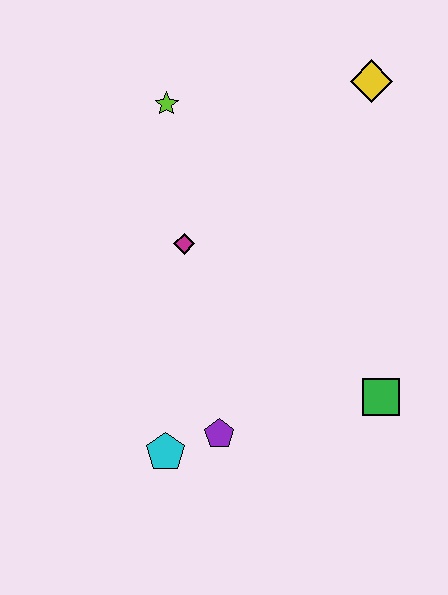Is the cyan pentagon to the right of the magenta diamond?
No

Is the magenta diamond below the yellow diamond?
Yes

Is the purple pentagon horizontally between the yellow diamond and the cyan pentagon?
Yes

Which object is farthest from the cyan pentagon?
The yellow diamond is farthest from the cyan pentagon.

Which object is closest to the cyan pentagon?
The purple pentagon is closest to the cyan pentagon.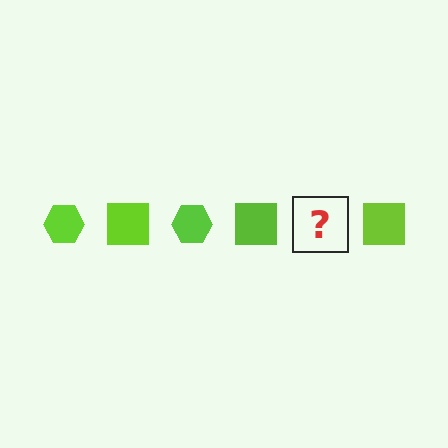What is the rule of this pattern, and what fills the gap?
The rule is that the pattern cycles through hexagon, square shapes in lime. The gap should be filled with a lime hexagon.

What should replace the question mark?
The question mark should be replaced with a lime hexagon.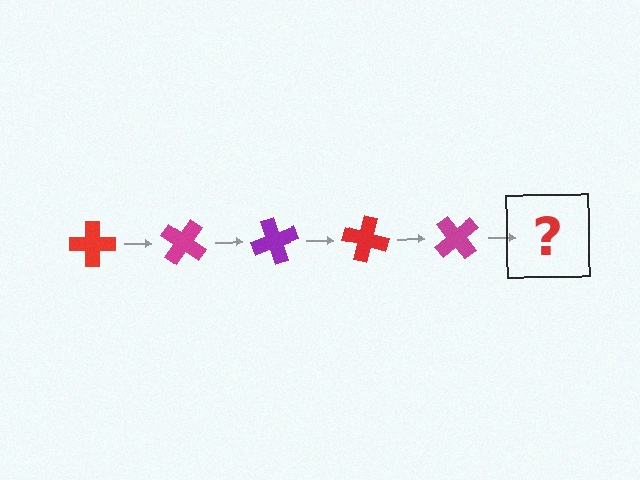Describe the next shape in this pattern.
It should be a purple cross, rotated 175 degrees from the start.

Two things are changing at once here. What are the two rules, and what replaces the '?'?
The two rules are that it rotates 35 degrees each step and the color cycles through red, magenta, and purple. The '?' should be a purple cross, rotated 175 degrees from the start.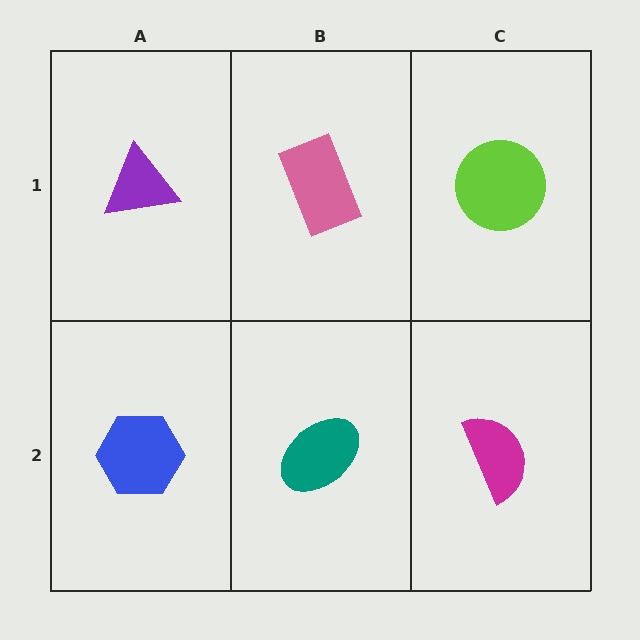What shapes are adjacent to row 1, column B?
A teal ellipse (row 2, column B), a purple triangle (row 1, column A), a lime circle (row 1, column C).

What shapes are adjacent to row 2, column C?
A lime circle (row 1, column C), a teal ellipse (row 2, column B).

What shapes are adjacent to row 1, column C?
A magenta semicircle (row 2, column C), a pink rectangle (row 1, column B).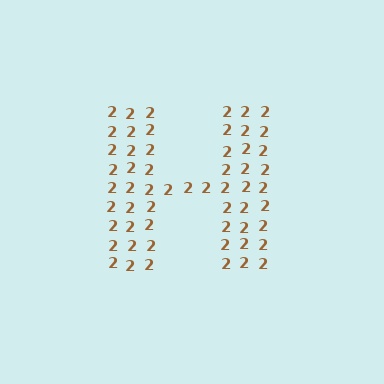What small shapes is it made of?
It is made of small digit 2's.